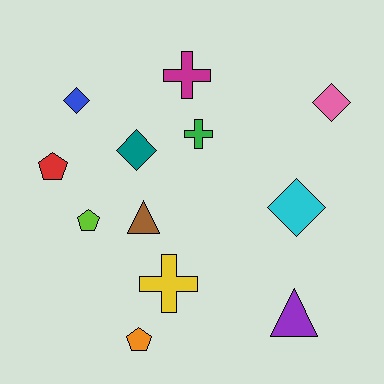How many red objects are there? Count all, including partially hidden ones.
There is 1 red object.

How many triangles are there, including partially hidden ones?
There are 2 triangles.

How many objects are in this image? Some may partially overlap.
There are 12 objects.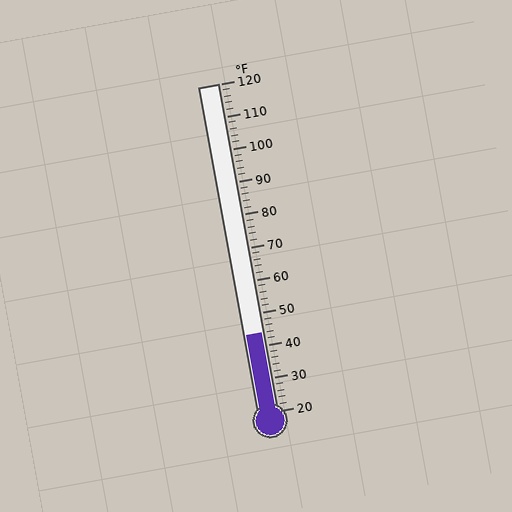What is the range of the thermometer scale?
The thermometer scale ranges from 20°F to 120°F.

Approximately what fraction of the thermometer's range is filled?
The thermometer is filled to approximately 25% of its range.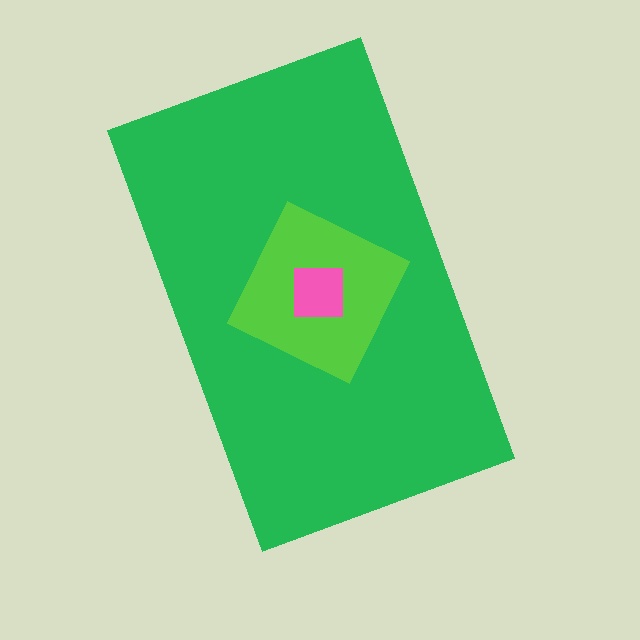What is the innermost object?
The pink square.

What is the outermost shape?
The green rectangle.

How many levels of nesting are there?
3.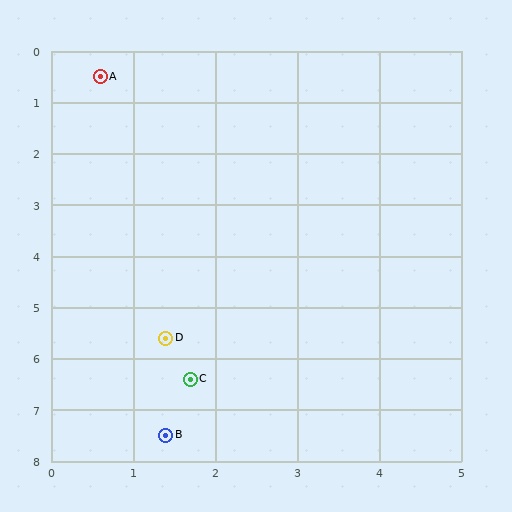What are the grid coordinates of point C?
Point C is at approximately (1.7, 6.4).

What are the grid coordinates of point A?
Point A is at approximately (0.6, 0.5).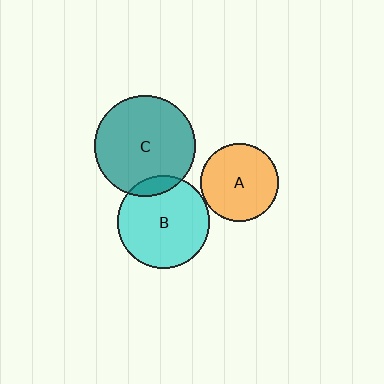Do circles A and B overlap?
Yes.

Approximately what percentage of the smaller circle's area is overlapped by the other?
Approximately 5%.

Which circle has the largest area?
Circle C (teal).